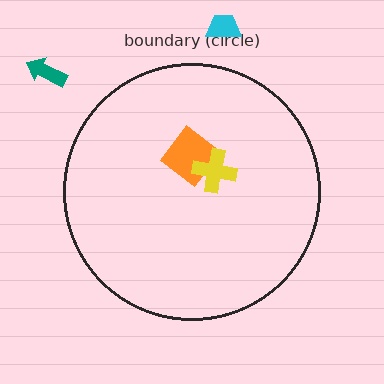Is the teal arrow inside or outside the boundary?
Outside.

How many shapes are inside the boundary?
2 inside, 2 outside.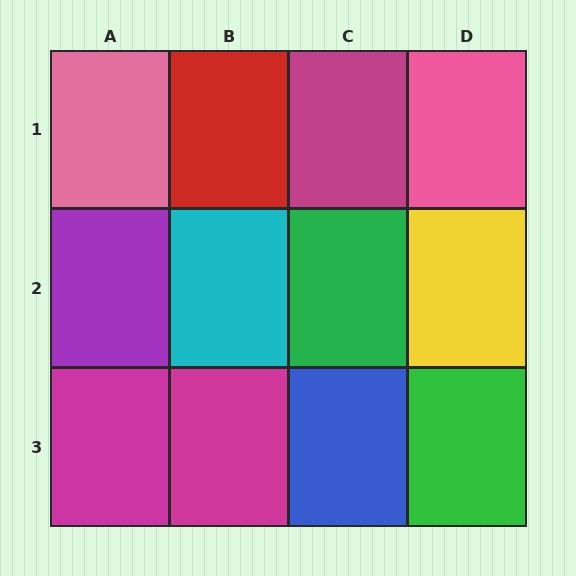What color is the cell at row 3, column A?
Magenta.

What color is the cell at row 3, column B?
Magenta.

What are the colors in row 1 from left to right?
Pink, red, magenta, pink.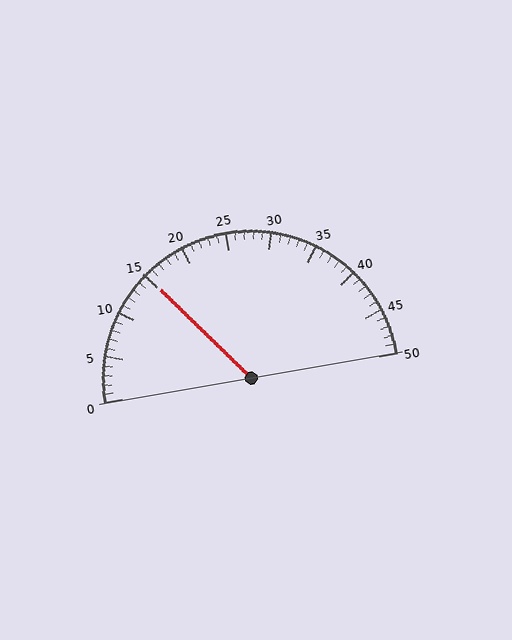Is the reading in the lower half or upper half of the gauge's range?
The reading is in the lower half of the range (0 to 50).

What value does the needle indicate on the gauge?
The needle indicates approximately 15.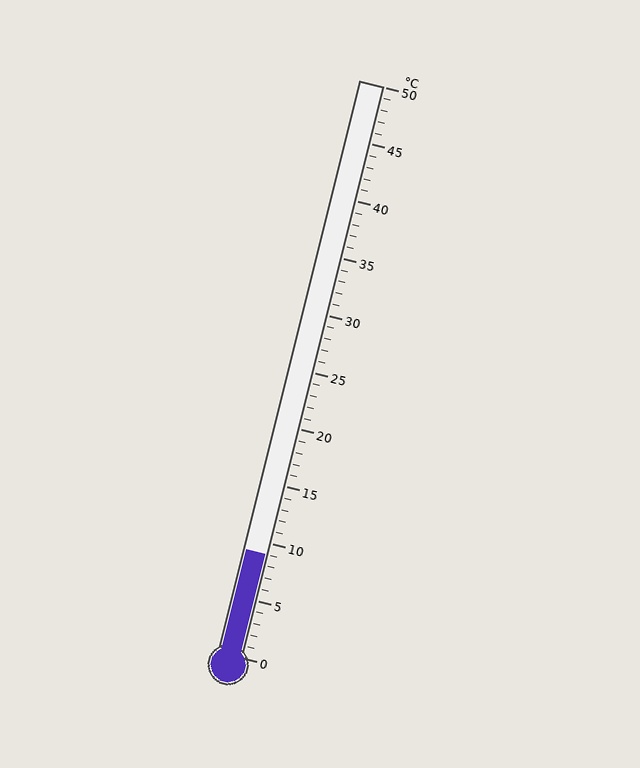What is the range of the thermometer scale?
The thermometer scale ranges from 0°C to 50°C.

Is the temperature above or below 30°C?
The temperature is below 30°C.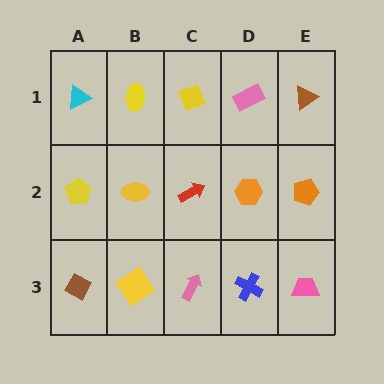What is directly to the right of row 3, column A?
A yellow diamond.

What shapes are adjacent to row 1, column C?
A red arrow (row 2, column C), a yellow ellipse (row 1, column B), a pink rectangle (row 1, column D).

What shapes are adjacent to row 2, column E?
A brown triangle (row 1, column E), a pink trapezoid (row 3, column E), an orange hexagon (row 2, column D).